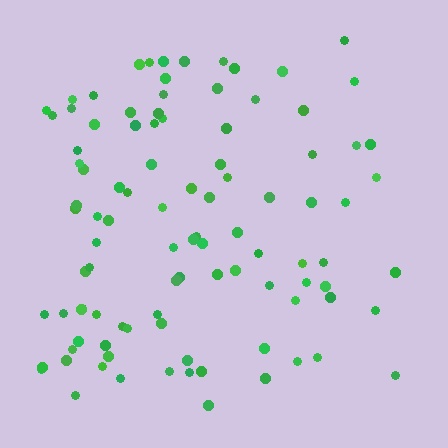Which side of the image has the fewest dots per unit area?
The right.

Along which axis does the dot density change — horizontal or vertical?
Horizontal.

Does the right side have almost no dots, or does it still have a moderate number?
Still a moderate number, just noticeably fewer than the left.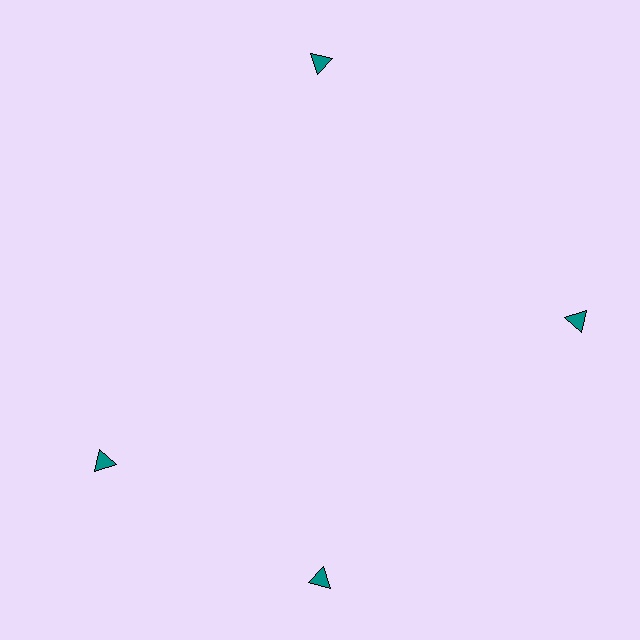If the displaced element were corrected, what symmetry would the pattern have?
It would have 4-fold rotational symmetry — the pattern would map onto itself every 90 degrees.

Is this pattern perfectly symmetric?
No. The 4 teal triangles are arranged in a ring, but one element near the 9 o'clock position is rotated out of alignment along the ring, breaking the 4-fold rotational symmetry.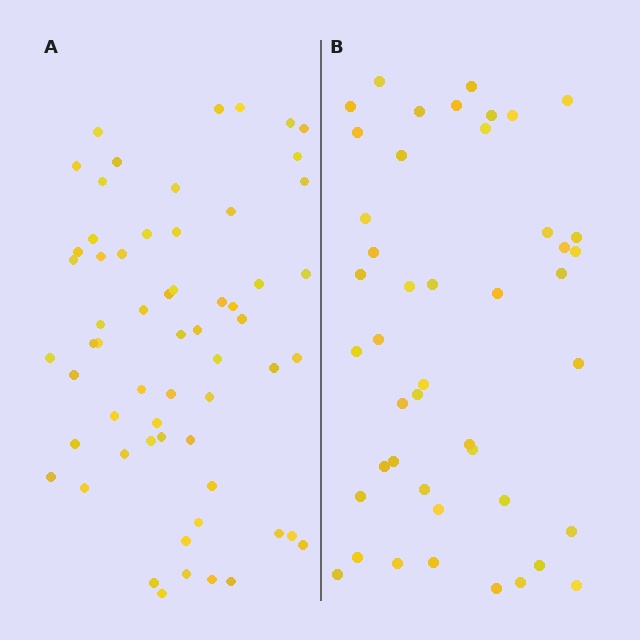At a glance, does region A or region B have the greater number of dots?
Region A (the left region) has more dots.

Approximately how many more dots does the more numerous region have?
Region A has approximately 15 more dots than region B.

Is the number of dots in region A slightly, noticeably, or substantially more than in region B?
Region A has noticeably more, but not dramatically so. The ratio is roughly 1.3 to 1.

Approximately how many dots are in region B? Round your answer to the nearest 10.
About 40 dots. (The exact count is 45, which rounds to 40.)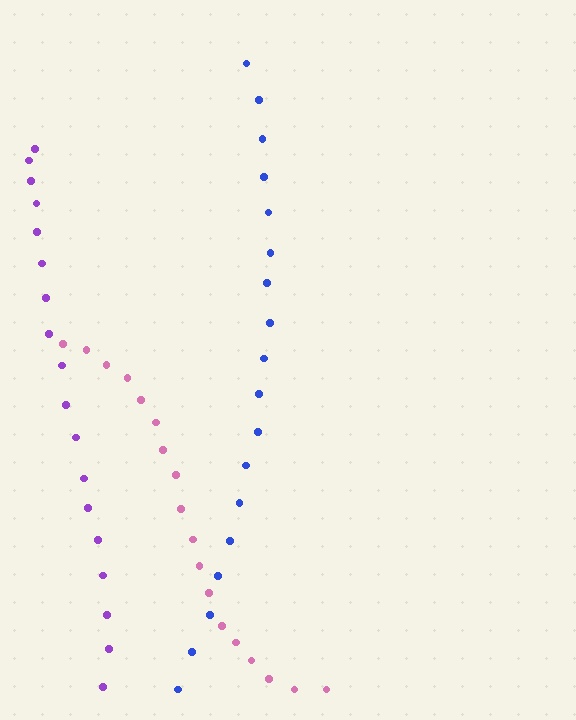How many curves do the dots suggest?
There are 3 distinct paths.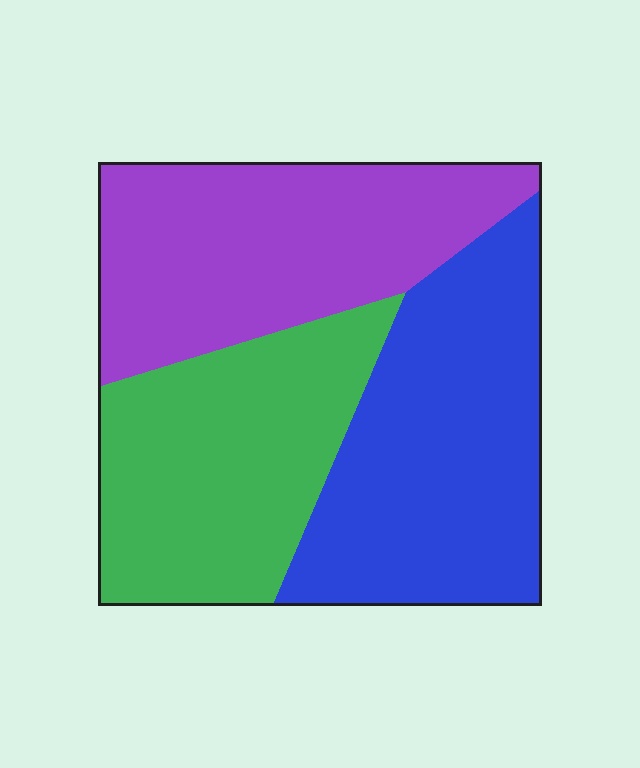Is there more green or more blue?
Blue.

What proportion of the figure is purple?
Purple covers roughly 35% of the figure.